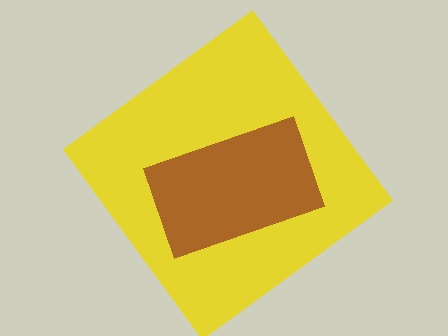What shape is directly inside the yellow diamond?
The brown rectangle.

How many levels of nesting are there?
2.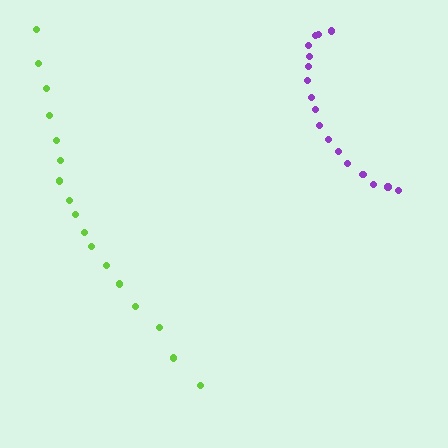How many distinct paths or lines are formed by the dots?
There are 2 distinct paths.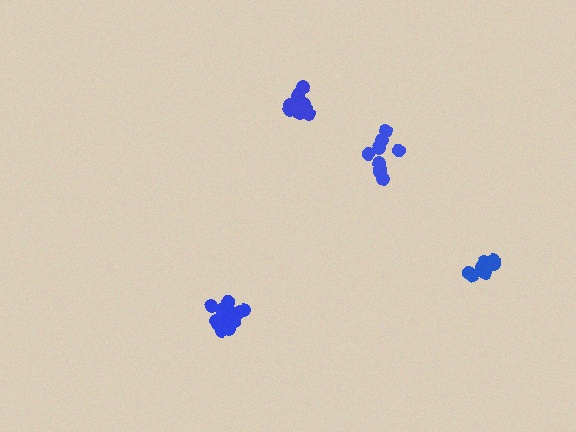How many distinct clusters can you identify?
There are 4 distinct clusters.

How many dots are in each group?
Group 1: 9 dots, Group 2: 10 dots, Group 3: 13 dots, Group 4: 11 dots (43 total).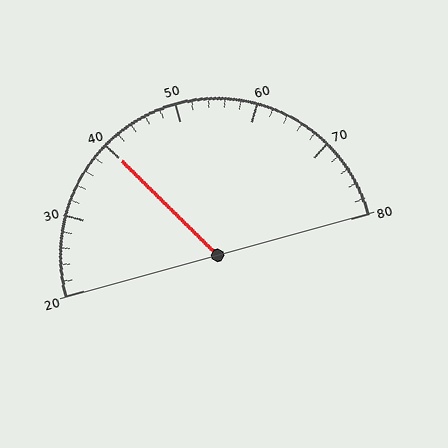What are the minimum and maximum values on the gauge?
The gauge ranges from 20 to 80.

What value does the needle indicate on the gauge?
The needle indicates approximately 40.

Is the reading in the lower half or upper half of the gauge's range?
The reading is in the lower half of the range (20 to 80).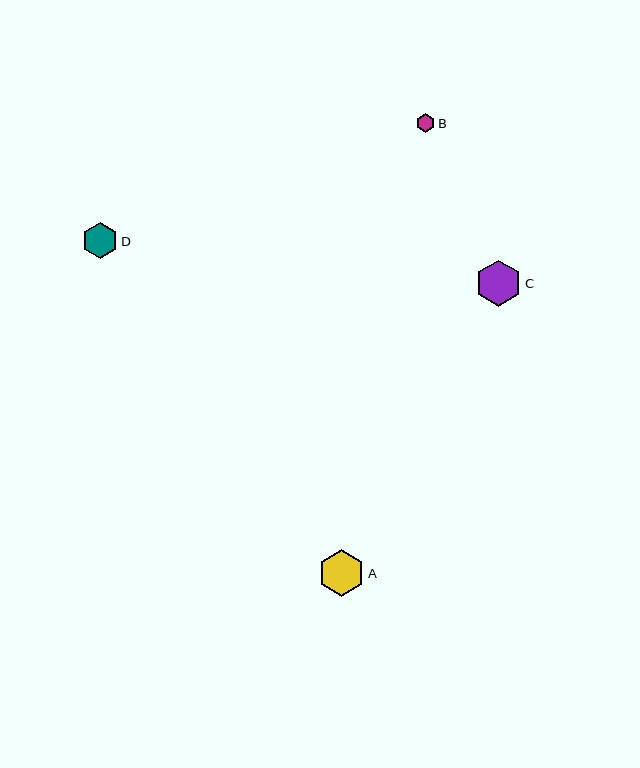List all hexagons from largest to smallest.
From largest to smallest: C, A, D, B.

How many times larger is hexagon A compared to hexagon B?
Hexagon A is approximately 2.5 times the size of hexagon B.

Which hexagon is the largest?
Hexagon C is the largest with a size of approximately 46 pixels.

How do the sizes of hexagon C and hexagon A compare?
Hexagon C and hexagon A are approximately the same size.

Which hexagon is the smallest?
Hexagon B is the smallest with a size of approximately 19 pixels.